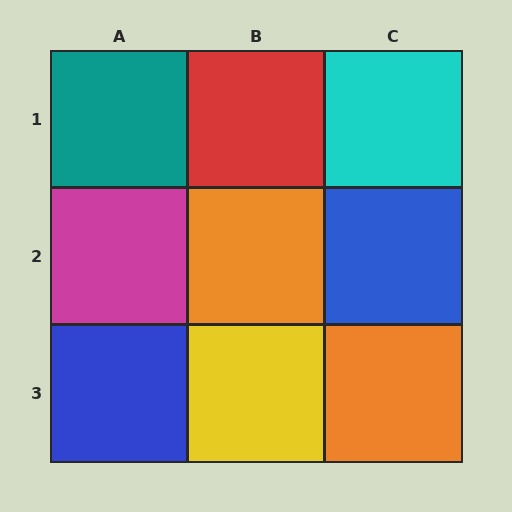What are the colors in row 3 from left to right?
Blue, yellow, orange.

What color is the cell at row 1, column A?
Teal.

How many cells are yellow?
1 cell is yellow.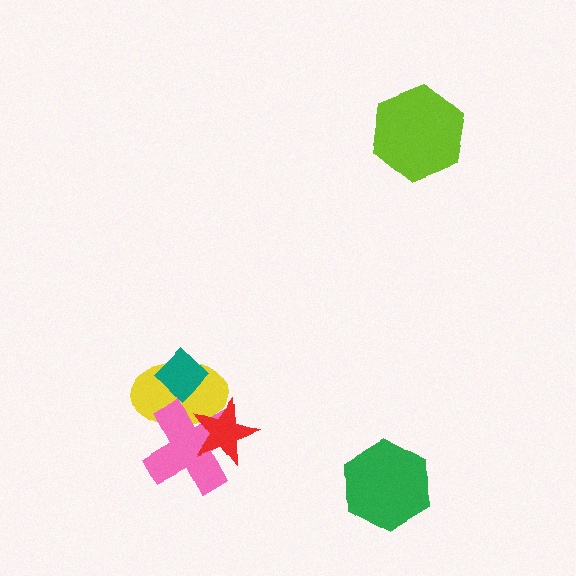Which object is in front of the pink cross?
The red star is in front of the pink cross.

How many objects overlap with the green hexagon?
0 objects overlap with the green hexagon.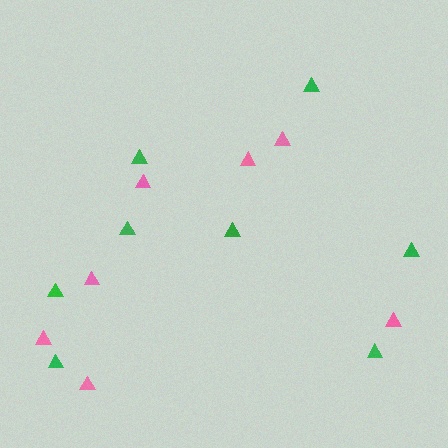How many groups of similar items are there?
There are 2 groups: one group of green triangles (8) and one group of pink triangles (7).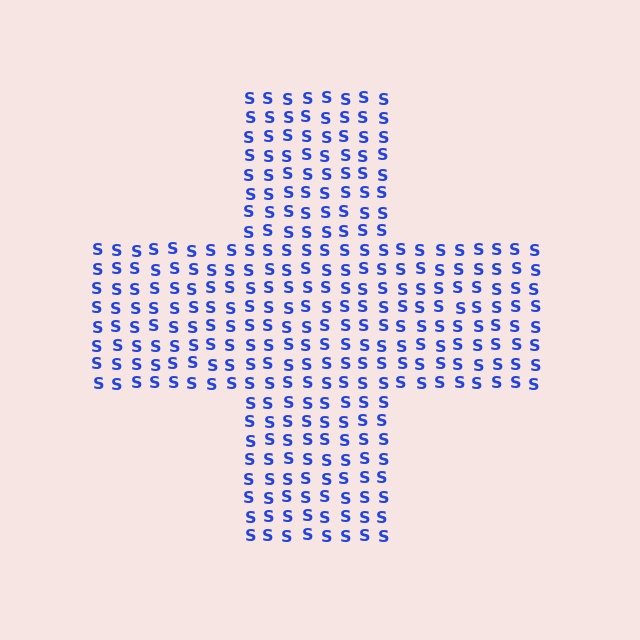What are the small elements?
The small elements are letter S's.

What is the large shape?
The large shape is a cross.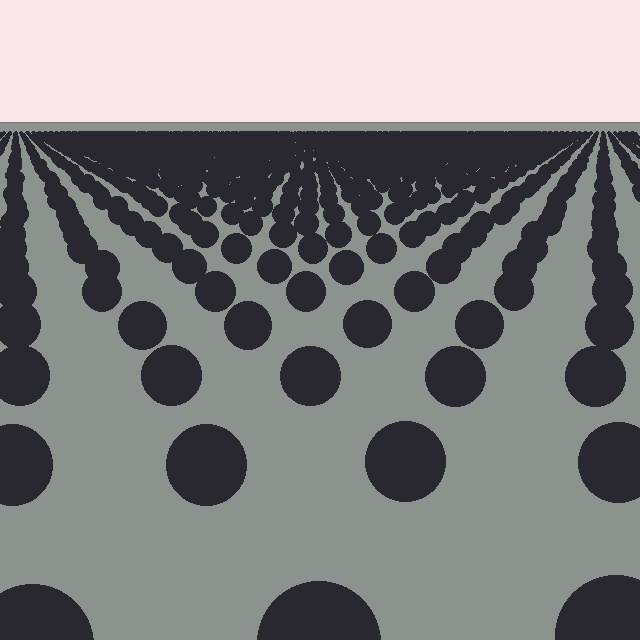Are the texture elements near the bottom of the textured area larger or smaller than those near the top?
Larger. Near the bottom, elements are closer to the viewer and appear at a bigger on-screen size.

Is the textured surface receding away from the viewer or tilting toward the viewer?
The surface is receding away from the viewer. Texture elements get smaller and denser toward the top.